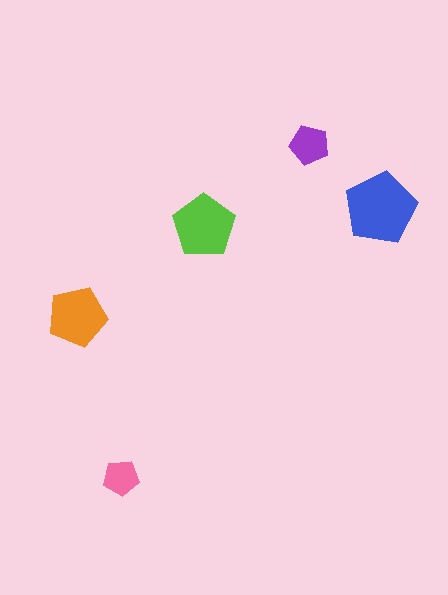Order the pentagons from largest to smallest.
the blue one, the lime one, the orange one, the purple one, the pink one.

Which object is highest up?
The purple pentagon is topmost.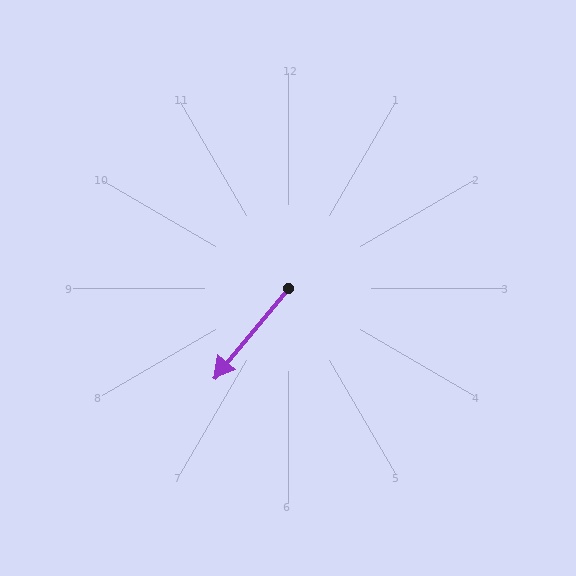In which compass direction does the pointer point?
Southwest.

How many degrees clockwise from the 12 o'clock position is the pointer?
Approximately 219 degrees.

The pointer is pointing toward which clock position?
Roughly 7 o'clock.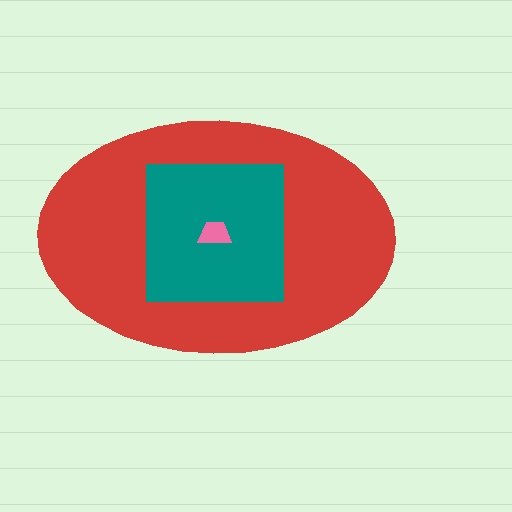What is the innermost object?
The pink trapezoid.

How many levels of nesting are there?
3.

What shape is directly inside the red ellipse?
The teal square.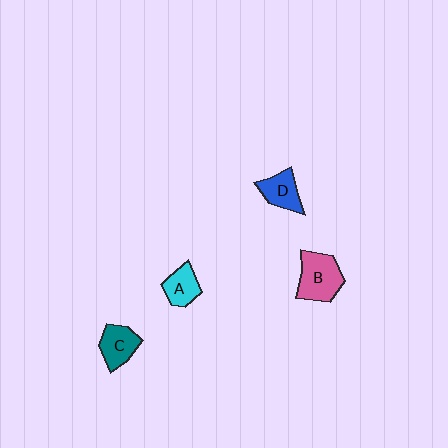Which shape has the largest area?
Shape B (pink).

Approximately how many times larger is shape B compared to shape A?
Approximately 1.6 times.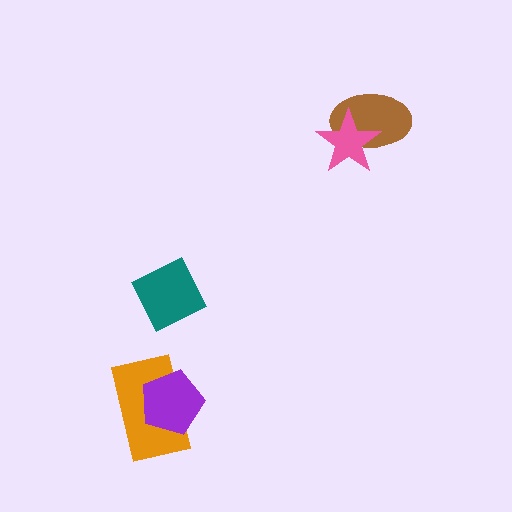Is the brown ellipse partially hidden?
Yes, it is partially covered by another shape.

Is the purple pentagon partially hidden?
No, no other shape covers it.